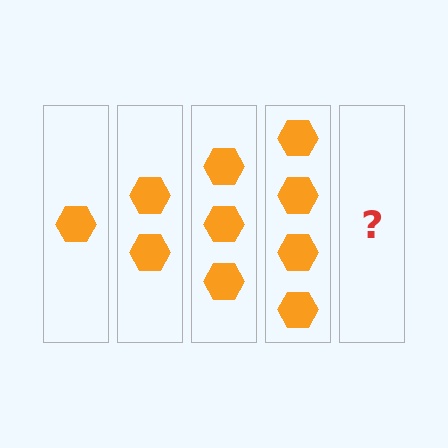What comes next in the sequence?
The next element should be 5 hexagons.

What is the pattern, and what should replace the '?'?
The pattern is that each step adds one more hexagon. The '?' should be 5 hexagons.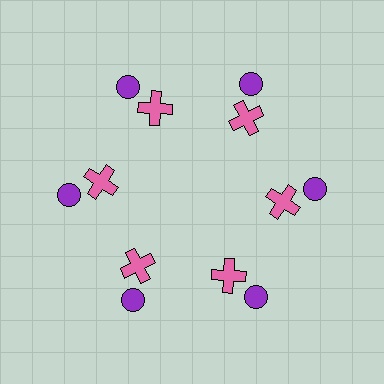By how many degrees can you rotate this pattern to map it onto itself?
The pattern maps onto itself every 60 degrees of rotation.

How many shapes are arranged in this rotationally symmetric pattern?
There are 12 shapes, arranged in 6 groups of 2.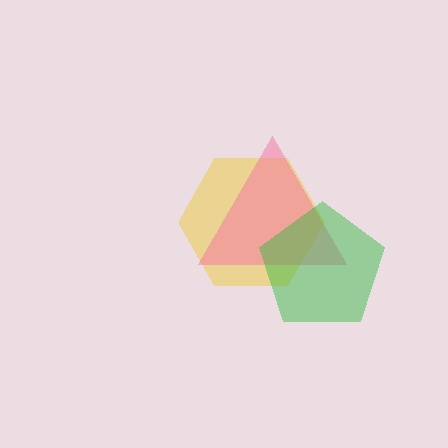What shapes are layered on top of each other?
The layered shapes are: a yellow hexagon, a pink triangle, a green pentagon.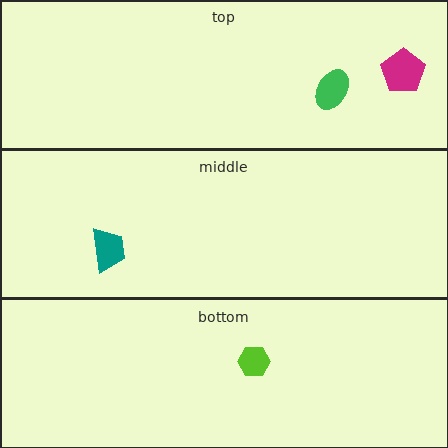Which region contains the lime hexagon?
The bottom region.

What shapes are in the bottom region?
The lime hexagon.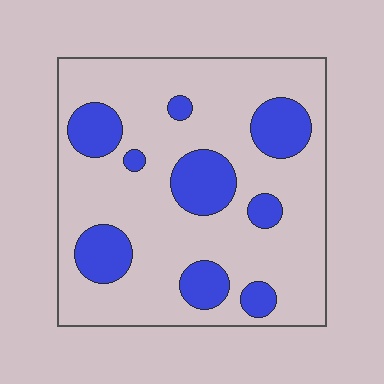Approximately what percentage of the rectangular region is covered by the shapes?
Approximately 25%.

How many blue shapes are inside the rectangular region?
9.